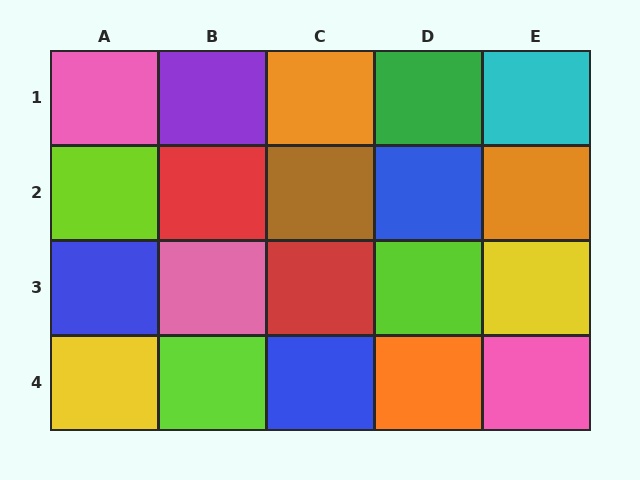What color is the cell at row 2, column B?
Red.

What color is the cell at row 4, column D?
Orange.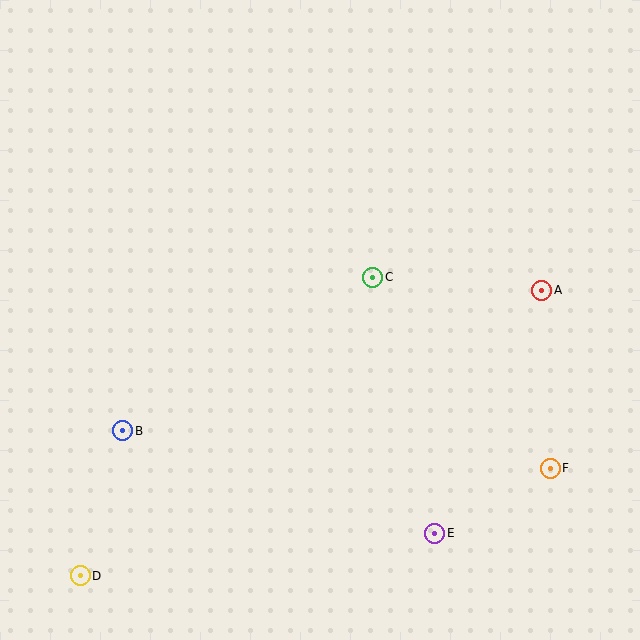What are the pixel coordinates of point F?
Point F is at (550, 468).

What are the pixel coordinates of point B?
Point B is at (123, 431).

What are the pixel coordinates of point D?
Point D is at (80, 576).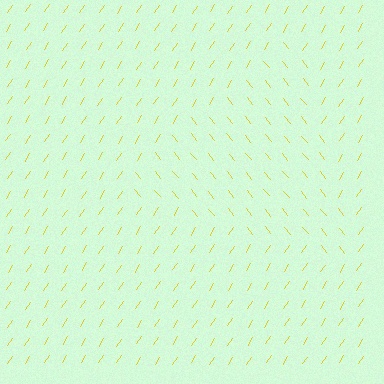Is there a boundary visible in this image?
Yes, there is a texture boundary formed by a change in line orientation.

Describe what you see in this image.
The image is filled with small yellow line segments. A triangle region in the image has lines oriented differently from the surrounding lines, creating a visible texture boundary.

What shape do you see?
I see a triangle.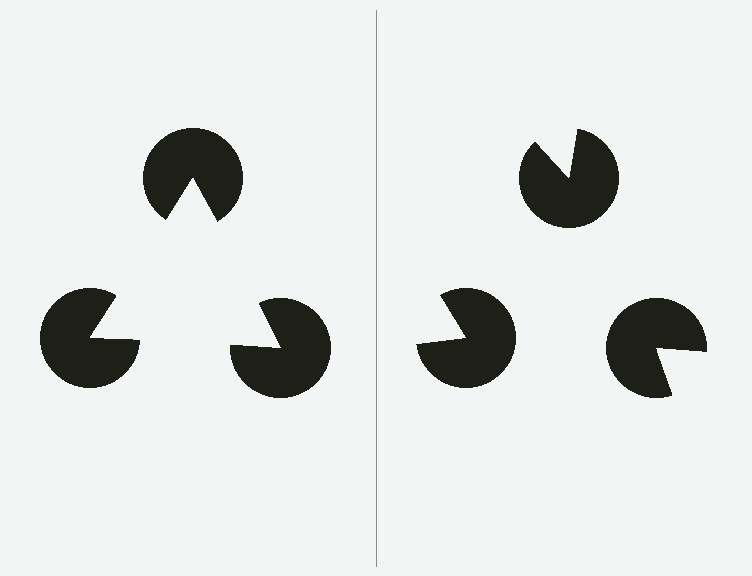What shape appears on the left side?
An illusory triangle.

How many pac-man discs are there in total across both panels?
6 — 3 on each side.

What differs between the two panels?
The pac-man discs are positioned identically on both sides; only the wedge orientations differ. On the left they align to a triangle; on the right they are misaligned.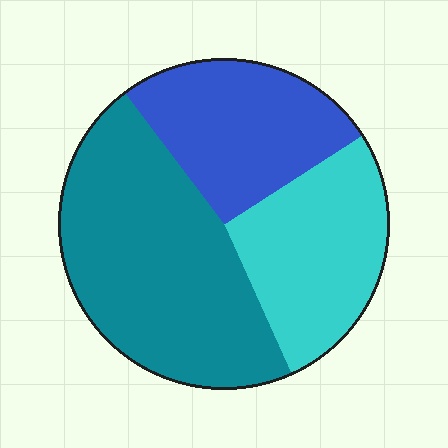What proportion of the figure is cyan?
Cyan takes up about one quarter (1/4) of the figure.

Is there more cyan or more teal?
Teal.